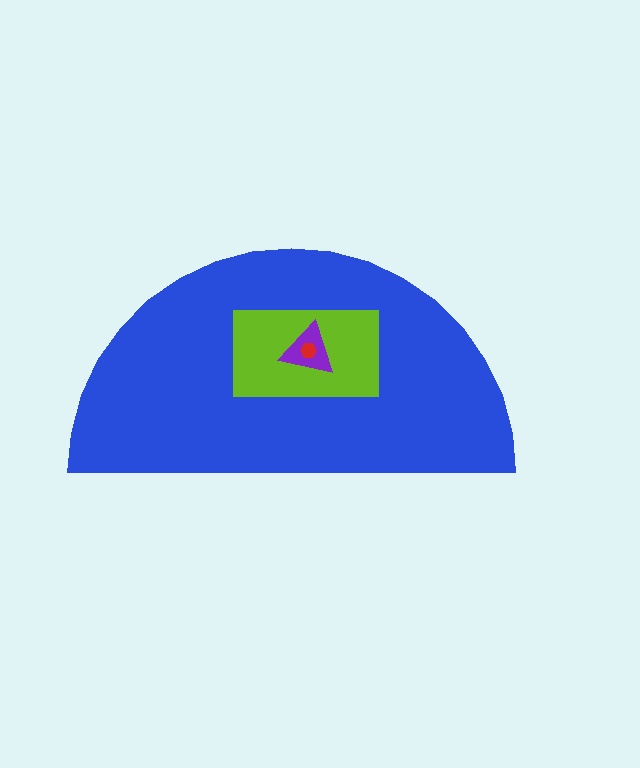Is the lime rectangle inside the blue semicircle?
Yes.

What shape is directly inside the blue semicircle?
The lime rectangle.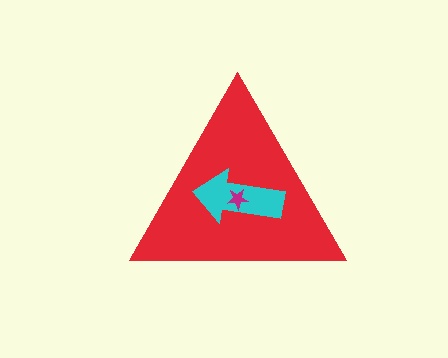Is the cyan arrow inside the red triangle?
Yes.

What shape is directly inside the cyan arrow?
The magenta star.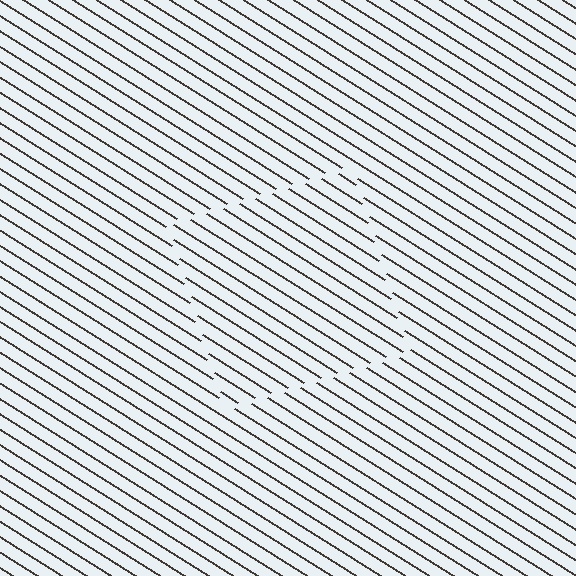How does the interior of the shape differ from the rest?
The interior of the shape contains the same grating, shifted by half a period — the contour is defined by the phase discontinuity where line-ends from the inner and outer gratings abut.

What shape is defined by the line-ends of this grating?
An illusory square. The interior of the shape contains the same grating, shifted by half a period — the contour is defined by the phase discontinuity where line-ends from the inner and outer gratings abut.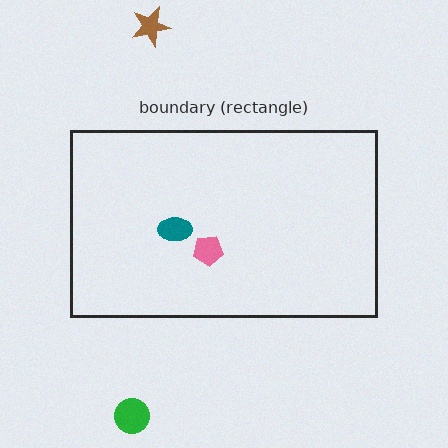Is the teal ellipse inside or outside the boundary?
Inside.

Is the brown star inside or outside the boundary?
Outside.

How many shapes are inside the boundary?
2 inside, 2 outside.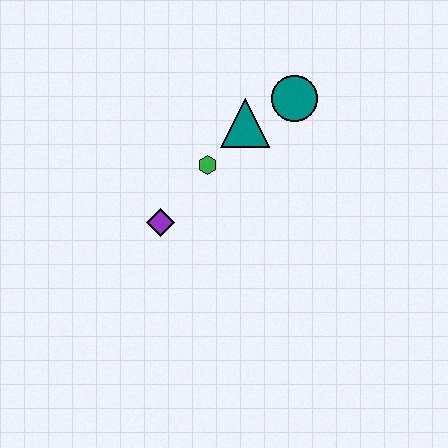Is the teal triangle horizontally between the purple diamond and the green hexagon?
No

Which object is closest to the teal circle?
The teal triangle is closest to the teal circle.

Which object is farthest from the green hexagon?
The teal circle is farthest from the green hexagon.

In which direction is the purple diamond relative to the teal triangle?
The purple diamond is below the teal triangle.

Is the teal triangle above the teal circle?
No